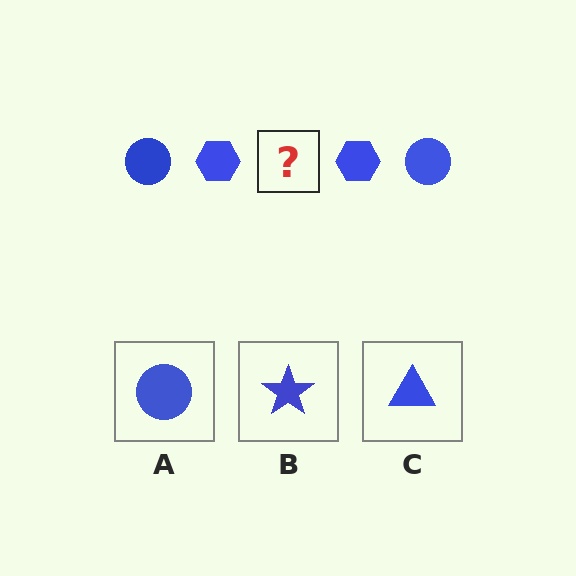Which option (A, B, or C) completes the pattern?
A.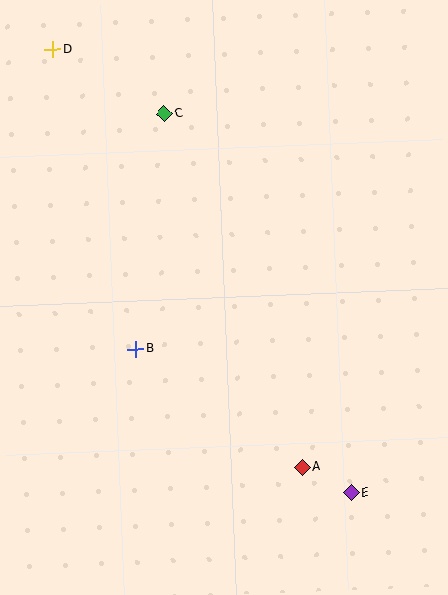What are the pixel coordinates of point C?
Point C is at (164, 114).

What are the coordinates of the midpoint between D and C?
The midpoint between D and C is at (108, 82).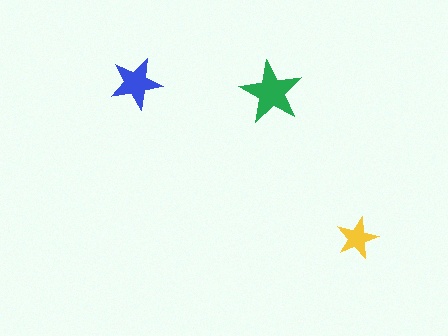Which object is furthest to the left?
The blue star is leftmost.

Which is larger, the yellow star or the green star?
The green one.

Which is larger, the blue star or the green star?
The green one.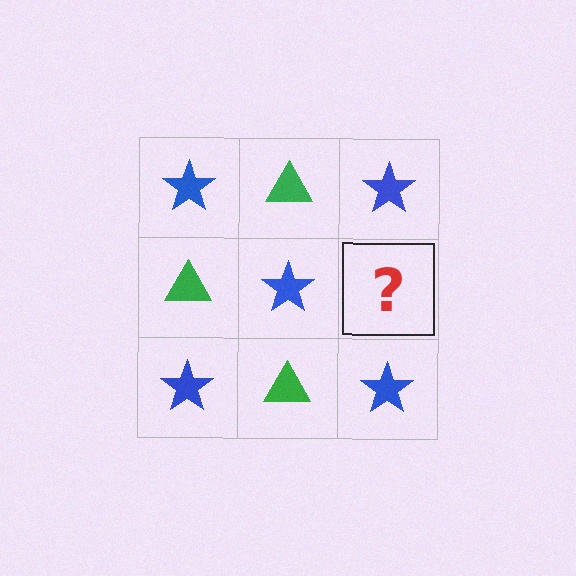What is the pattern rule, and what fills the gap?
The rule is that it alternates blue star and green triangle in a checkerboard pattern. The gap should be filled with a green triangle.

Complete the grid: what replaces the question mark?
The question mark should be replaced with a green triangle.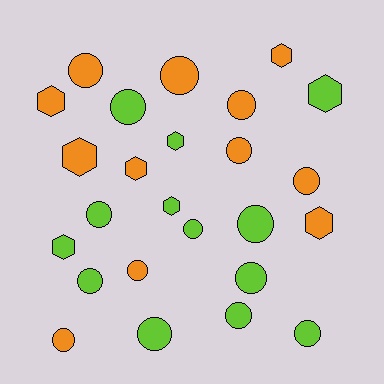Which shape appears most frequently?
Circle, with 16 objects.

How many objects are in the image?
There are 25 objects.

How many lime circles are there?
There are 9 lime circles.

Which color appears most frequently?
Lime, with 13 objects.